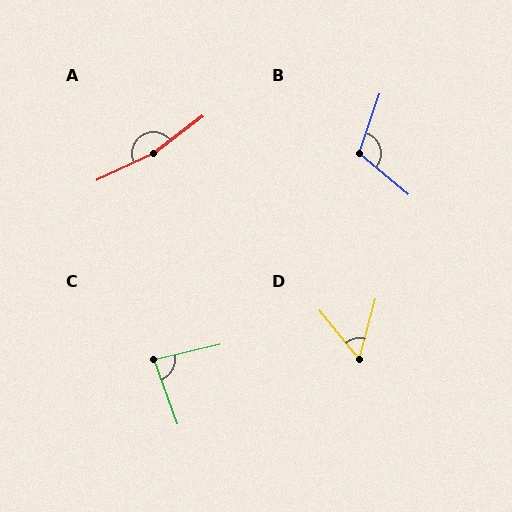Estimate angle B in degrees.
Approximately 111 degrees.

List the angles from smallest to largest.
D (55°), C (83°), B (111°), A (168°).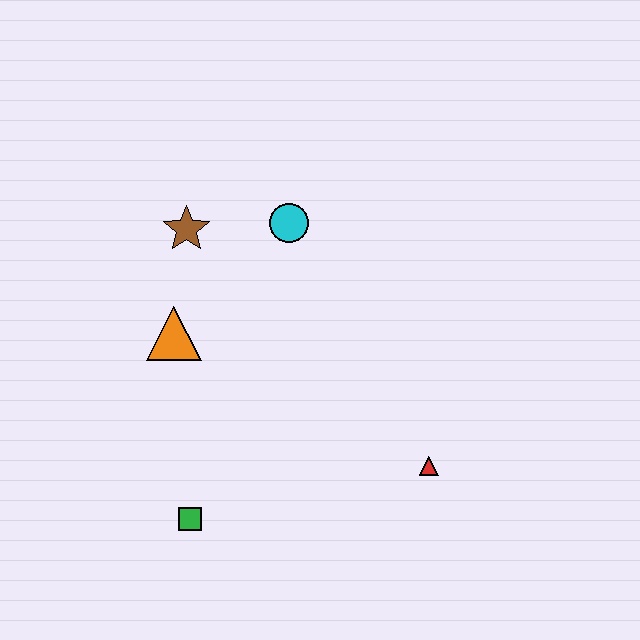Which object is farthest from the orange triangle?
The red triangle is farthest from the orange triangle.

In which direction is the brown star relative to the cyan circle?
The brown star is to the left of the cyan circle.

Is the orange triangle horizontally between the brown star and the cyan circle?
No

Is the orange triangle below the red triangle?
No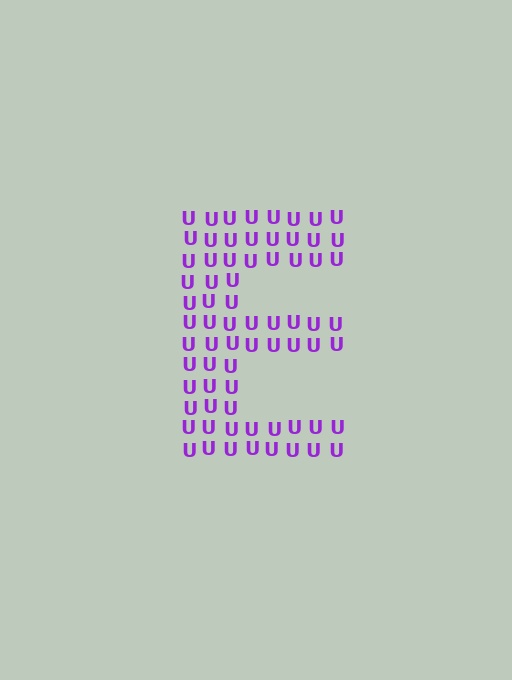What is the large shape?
The large shape is the letter E.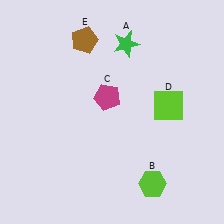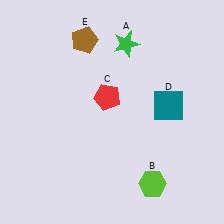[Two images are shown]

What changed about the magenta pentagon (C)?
In Image 1, C is magenta. In Image 2, it changed to red.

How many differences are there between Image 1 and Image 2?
There are 2 differences between the two images.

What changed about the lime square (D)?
In Image 1, D is lime. In Image 2, it changed to teal.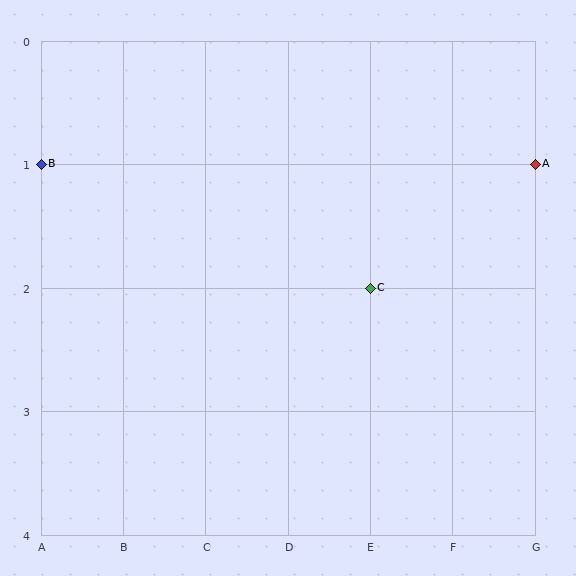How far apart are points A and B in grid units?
Points A and B are 6 columns apart.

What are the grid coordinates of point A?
Point A is at grid coordinates (G, 1).